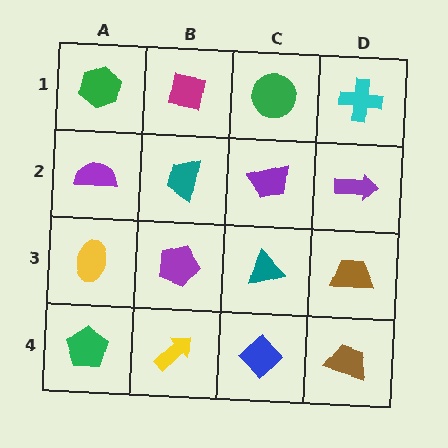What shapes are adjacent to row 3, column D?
A purple arrow (row 2, column D), a brown trapezoid (row 4, column D), a teal triangle (row 3, column C).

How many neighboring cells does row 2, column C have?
4.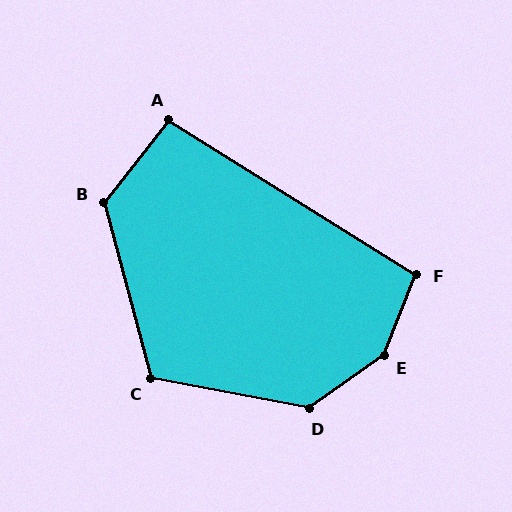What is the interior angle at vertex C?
Approximately 116 degrees (obtuse).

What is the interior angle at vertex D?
Approximately 133 degrees (obtuse).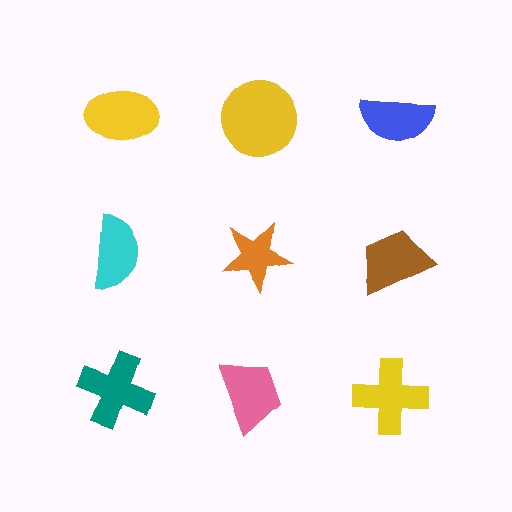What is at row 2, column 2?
An orange star.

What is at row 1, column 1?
A yellow ellipse.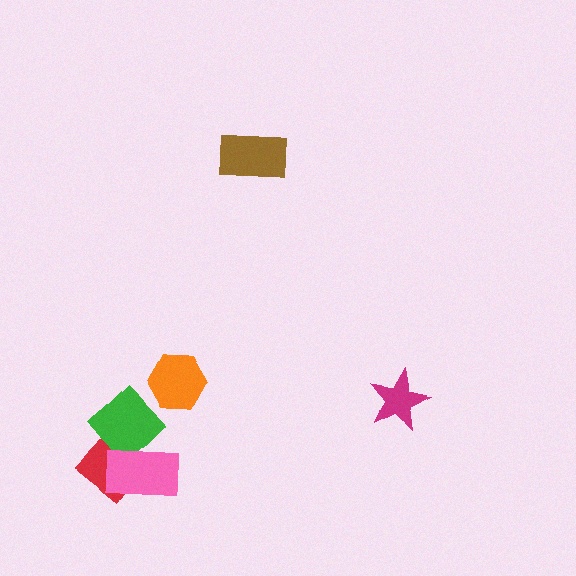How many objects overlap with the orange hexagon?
0 objects overlap with the orange hexagon.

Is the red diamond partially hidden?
Yes, it is partially covered by another shape.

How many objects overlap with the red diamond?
2 objects overlap with the red diamond.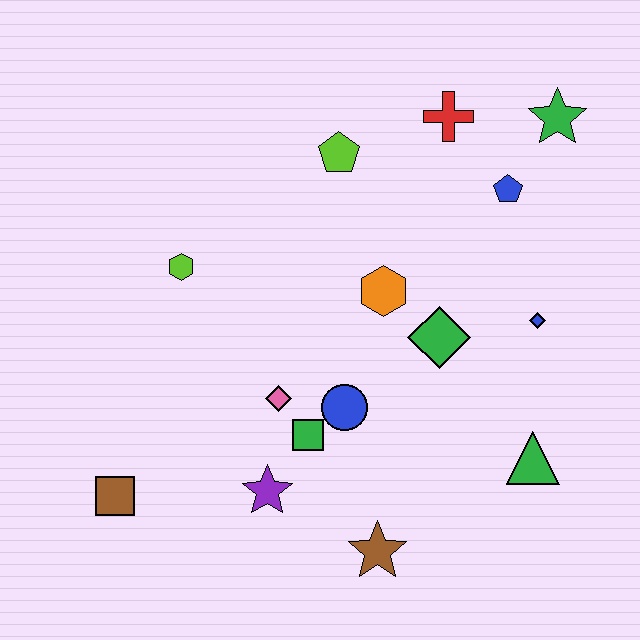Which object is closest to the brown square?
The purple star is closest to the brown square.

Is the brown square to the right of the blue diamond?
No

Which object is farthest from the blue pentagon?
The brown square is farthest from the blue pentagon.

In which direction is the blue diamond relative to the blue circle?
The blue diamond is to the right of the blue circle.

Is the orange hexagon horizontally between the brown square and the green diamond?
Yes